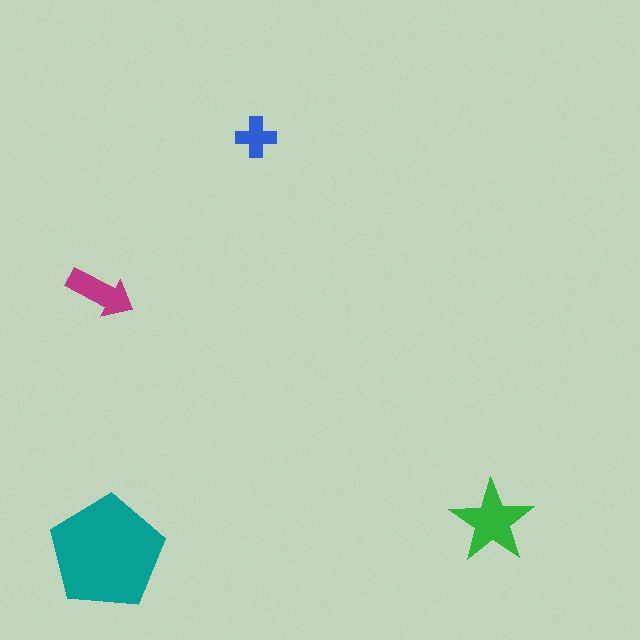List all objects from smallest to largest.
The blue cross, the magenta arrow, the green star, the teal pentagon.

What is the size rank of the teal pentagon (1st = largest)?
1st.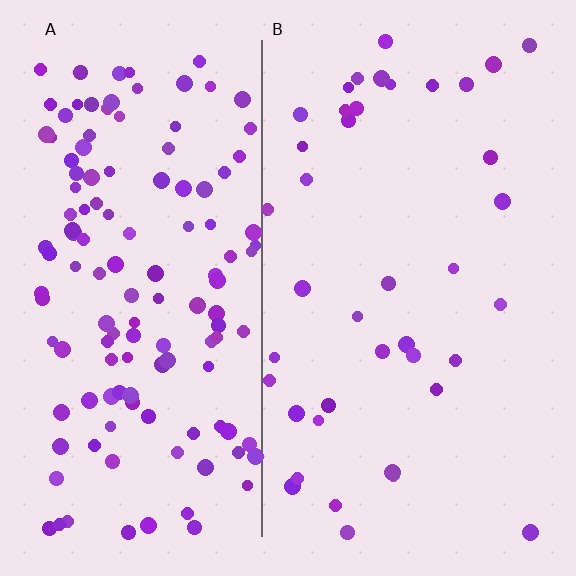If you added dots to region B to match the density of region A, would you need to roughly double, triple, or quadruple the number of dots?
Approximately triple.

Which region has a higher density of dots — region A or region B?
A (the left).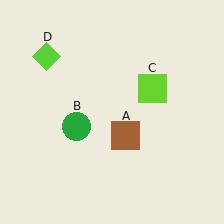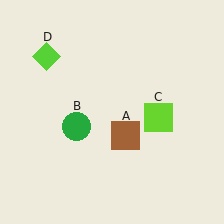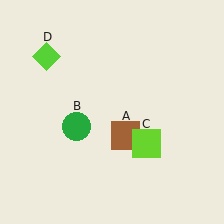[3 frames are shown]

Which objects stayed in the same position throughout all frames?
Brown square (object A) and green circle (object B) and lime diamond (object D) remained stationary.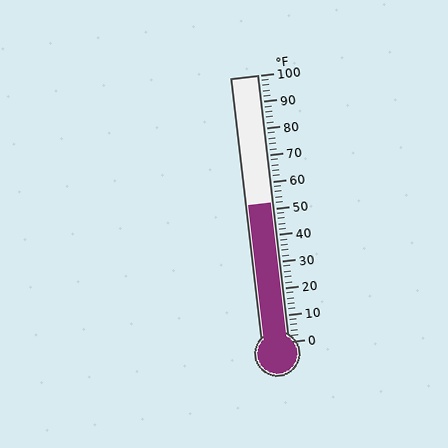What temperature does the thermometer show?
The thermometer shows approximately 52°F.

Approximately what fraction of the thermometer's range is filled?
The thermometer is filled to approximately 50% of its range.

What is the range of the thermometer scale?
The thermometer scale ranges from 0°F to 100°F.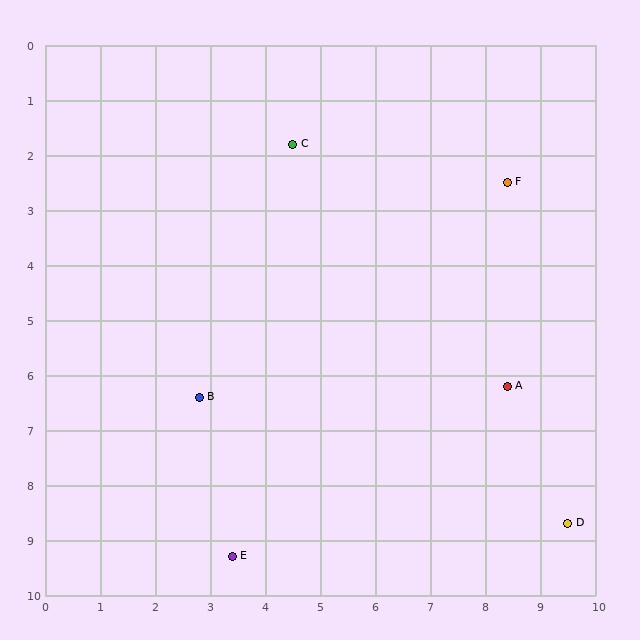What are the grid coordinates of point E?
Point E is at approximately (3.4, 9.3).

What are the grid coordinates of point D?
Point D is at approximately (9.5, 8.7).